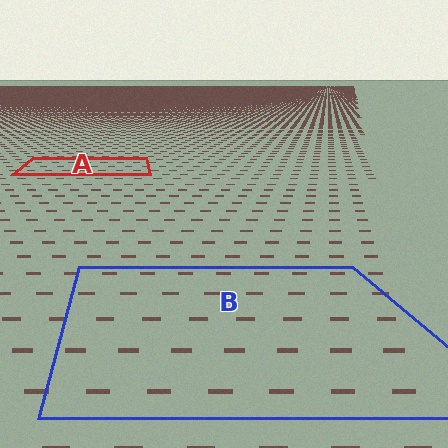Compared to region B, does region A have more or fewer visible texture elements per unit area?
Region A has more texture elements per unit area — they are packed more densely because it is farther away.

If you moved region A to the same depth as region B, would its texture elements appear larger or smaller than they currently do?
They would appear larger. At a closer depth, the same texture elements are projected at a bigger on-screen size.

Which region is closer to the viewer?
Region B is closer. The texture elements there are larger and more spread out.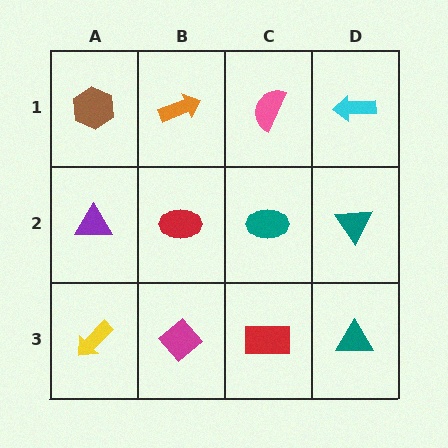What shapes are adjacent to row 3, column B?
A red ellipse (row 2, column B), a yellow arrow (row 3, column A), a red rectangle (row 3, column C).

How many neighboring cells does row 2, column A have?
3.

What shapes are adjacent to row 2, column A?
A brown hexagon (row 1, column A), a yellow arrow (row 3, column A), a red ellipse (row 2, column B).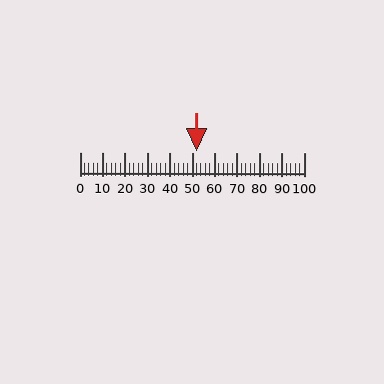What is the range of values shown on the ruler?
The ruler shows values from 0 to 100.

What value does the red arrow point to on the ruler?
The red arrow points to approximately 52.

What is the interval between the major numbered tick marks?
The major tick marks are spaced 10 units apart.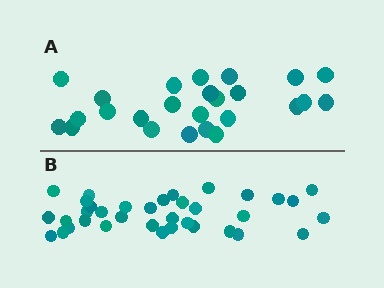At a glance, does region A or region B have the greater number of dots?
Region B (the bottom region) has more dots.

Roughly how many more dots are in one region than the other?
Region B has roughly 12 or so more dots than region A.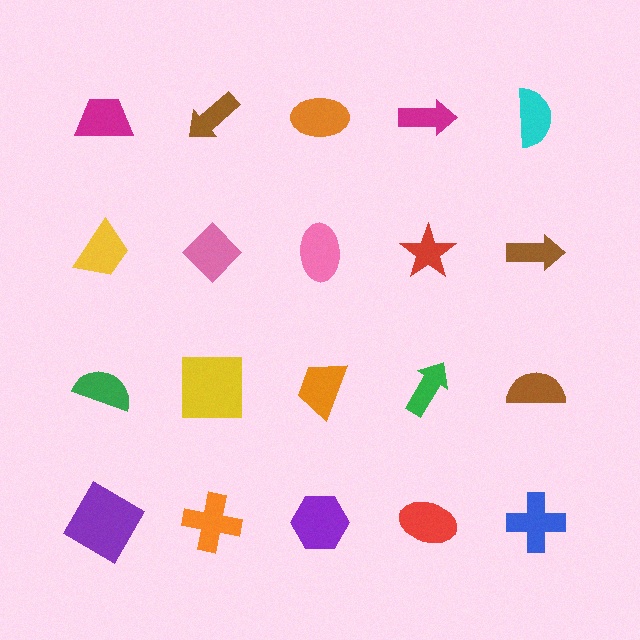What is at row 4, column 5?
A blue cross.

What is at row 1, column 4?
A magenta arrow.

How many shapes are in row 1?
5 shapes.